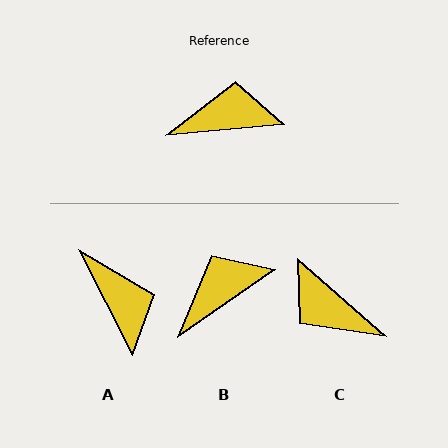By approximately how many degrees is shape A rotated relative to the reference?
Approximately 69 degrees clockwise.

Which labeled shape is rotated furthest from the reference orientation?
C, about 133 degrees away.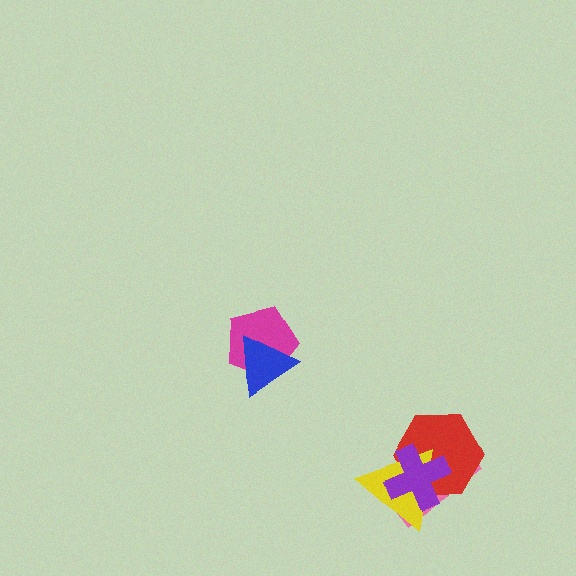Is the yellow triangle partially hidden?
Yes, it is partially covered by another shape.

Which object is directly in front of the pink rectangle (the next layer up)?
The red hexagon is directly in front of the pink rectangle.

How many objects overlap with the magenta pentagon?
1 object overlaps with the magenta pentagon.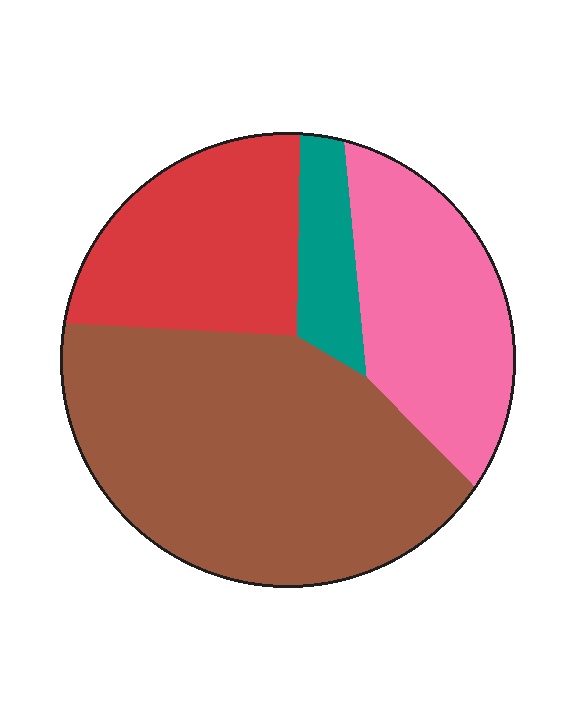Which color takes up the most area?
Brown, at roughly 50%.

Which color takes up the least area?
Teal, at roughly 10%.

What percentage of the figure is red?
Red takes up between a sixth and a third of the figure.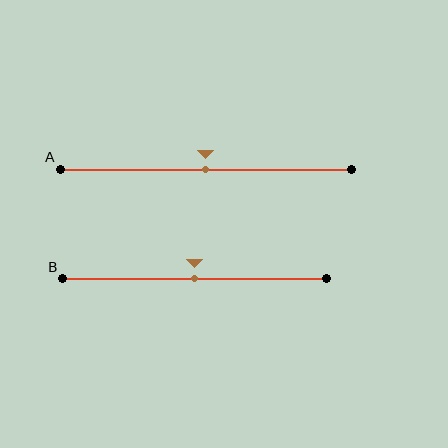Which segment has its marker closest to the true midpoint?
Segment A has its marker closest to the true midpoint.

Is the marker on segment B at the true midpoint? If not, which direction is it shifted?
Yes, the marker on segment B is at the true midpoint.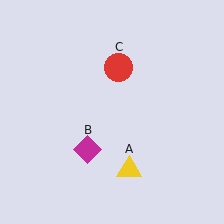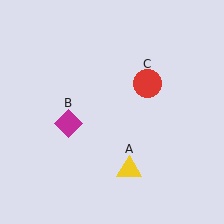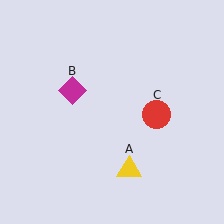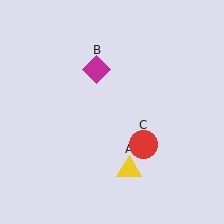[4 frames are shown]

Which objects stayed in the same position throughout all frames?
Yellow triangle (object A) remained stationary.